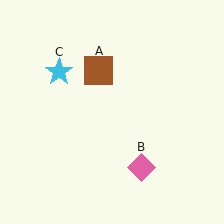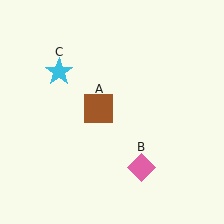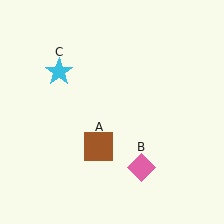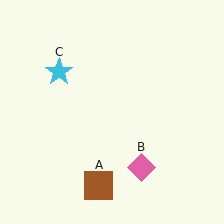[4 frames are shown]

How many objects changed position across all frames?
1 object changed position: brown square (object A).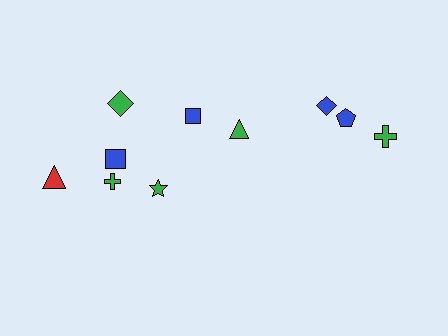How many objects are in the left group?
There are 6 objects.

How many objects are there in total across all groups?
There are 10 objects.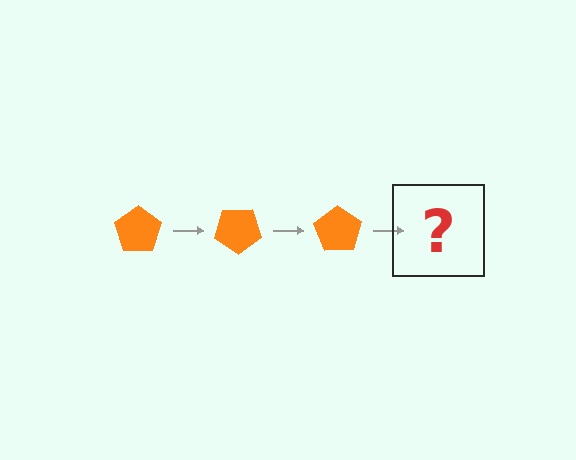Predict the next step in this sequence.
The next step is an orange pentagon rotated 105 degrees.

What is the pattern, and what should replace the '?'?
The pattern is that the pentagon rotates 35 degrees each step. The '?' should be an orange pentagon rotated 105 degrees.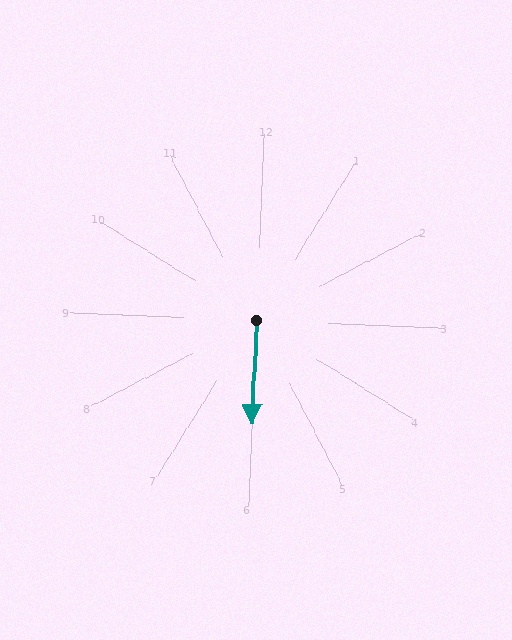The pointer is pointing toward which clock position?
Roughly 6 o'clock.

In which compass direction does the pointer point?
South.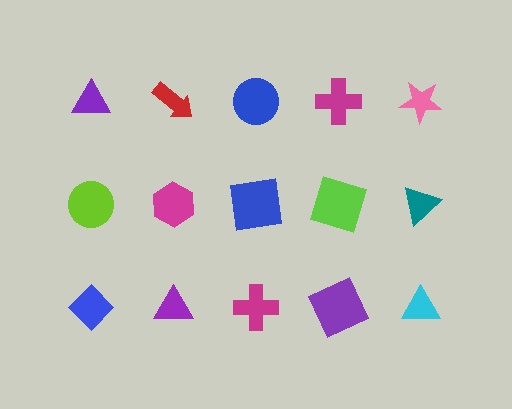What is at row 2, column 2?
A magenta hexagon.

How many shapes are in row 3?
5 shapes.